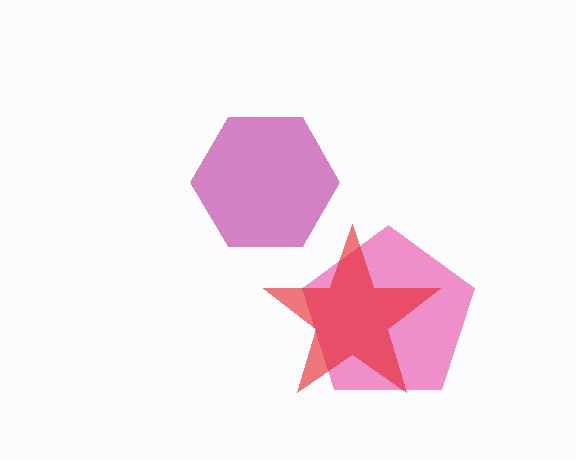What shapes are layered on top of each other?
The layered shapes are: a pink pentagon, a red star, a magenta hexagon.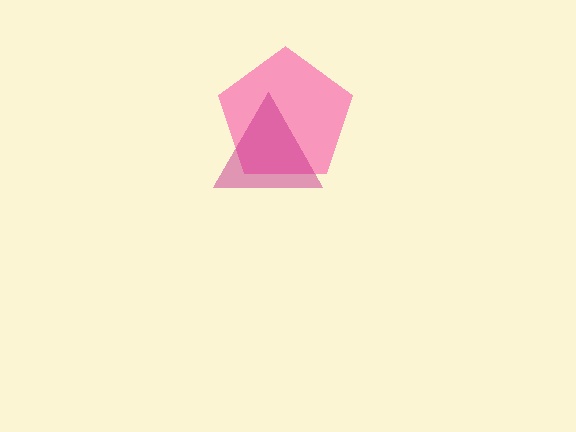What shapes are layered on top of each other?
The layered shapes are: a pink pentagon, a magenta triangle.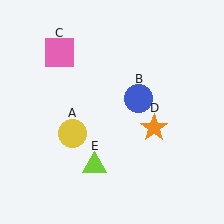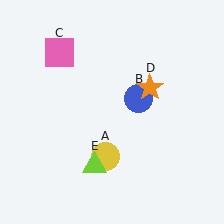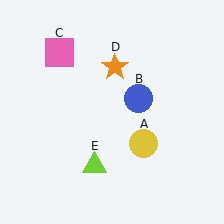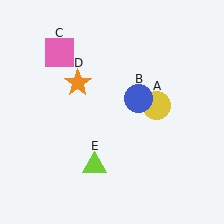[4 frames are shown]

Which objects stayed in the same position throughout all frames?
Blue circle (object B) and pink square (object C) and lime triangle (object E) remained stationary.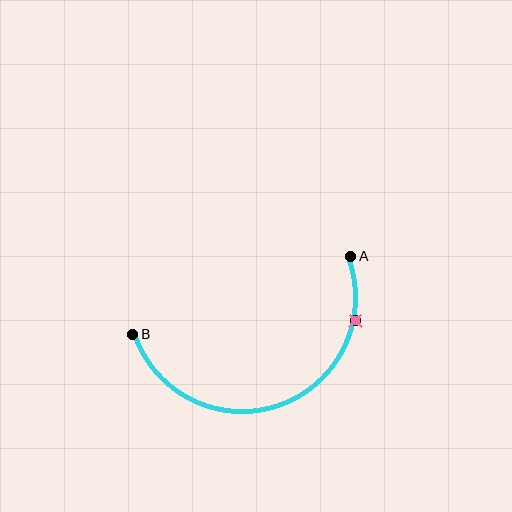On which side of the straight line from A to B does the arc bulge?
The arc bulges below the straight line connecting A and B.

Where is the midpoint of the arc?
The arc midpoint is the point on the curve farthest from the straight line joining A and B. It sits below that line.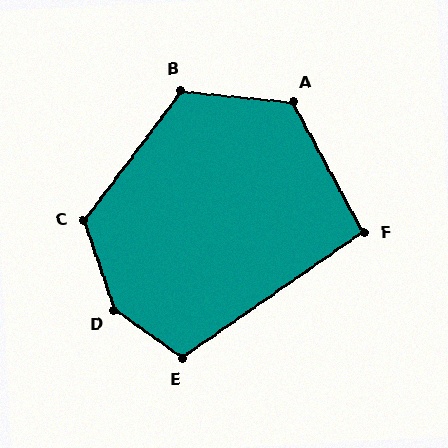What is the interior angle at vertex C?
Approximately 125 degrees (obtuse).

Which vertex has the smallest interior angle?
F, at approximately 96 degrees.